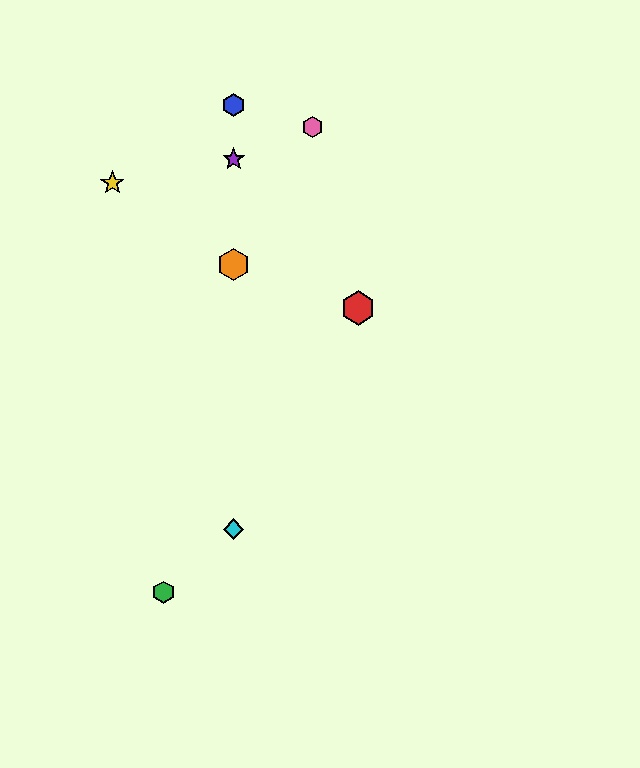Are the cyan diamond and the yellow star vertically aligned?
No, the cyan diamond is at x≈234 and the yellow star is at x≈112.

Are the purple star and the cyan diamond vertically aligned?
Yes, both are at x≈234.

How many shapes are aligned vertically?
4 shapes (the blue hexagon, the purple star, the orange hexagon, the cyan diamond) are aligned vertically.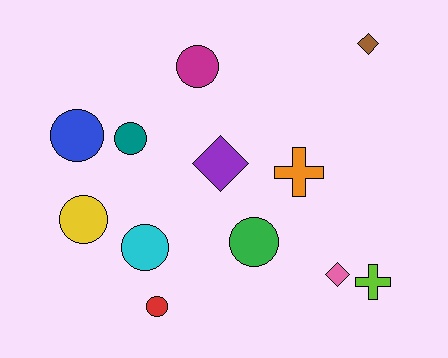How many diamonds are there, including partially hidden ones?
There are 3 diamonds.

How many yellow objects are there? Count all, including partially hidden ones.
There is 1 yellow object.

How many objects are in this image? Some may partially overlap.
There are 12 objects.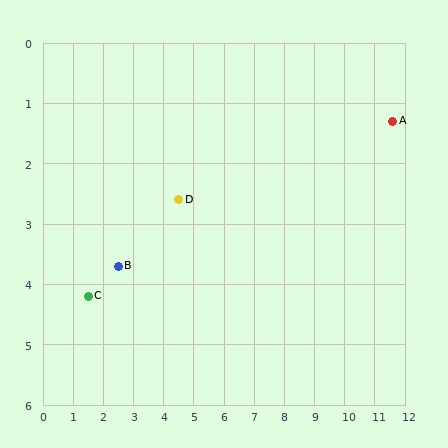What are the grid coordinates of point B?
Point B is at approximately (2.5, 3.7).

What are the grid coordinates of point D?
Point D is at approximately (4.5, 2.6).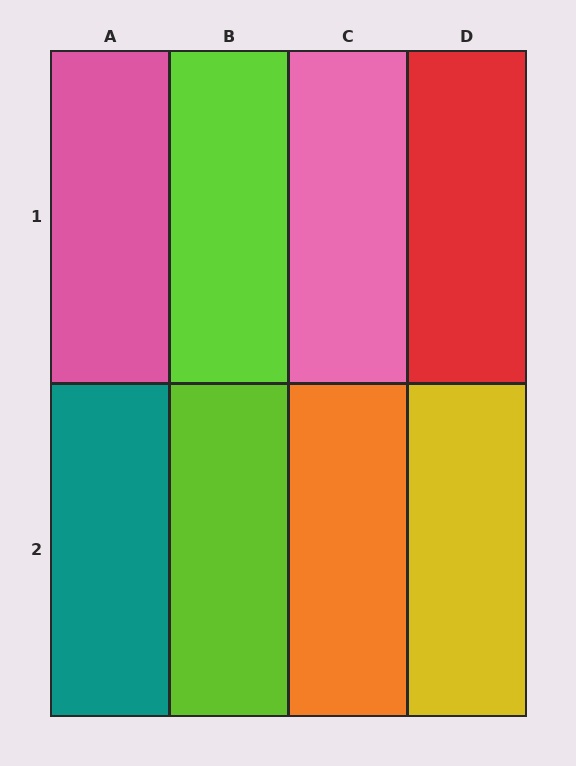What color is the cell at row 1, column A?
Pink.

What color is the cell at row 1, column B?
Lime.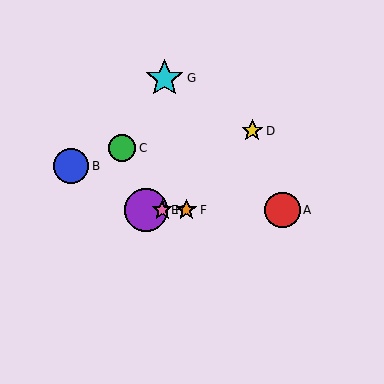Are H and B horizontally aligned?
No, H is at y≈210 and B is at y≈166.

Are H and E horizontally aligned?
Yes, both are at y≈210.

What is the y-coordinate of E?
Object E is at y≈210.